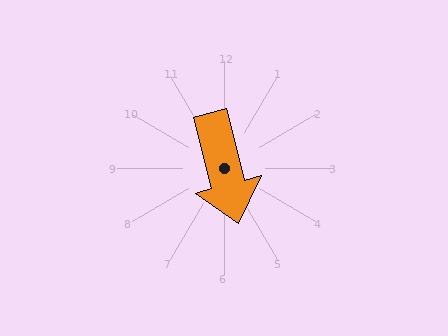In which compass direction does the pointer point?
South.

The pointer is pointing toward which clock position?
Roughly 6 o'clock.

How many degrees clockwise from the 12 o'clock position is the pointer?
Approximately 165 degrees.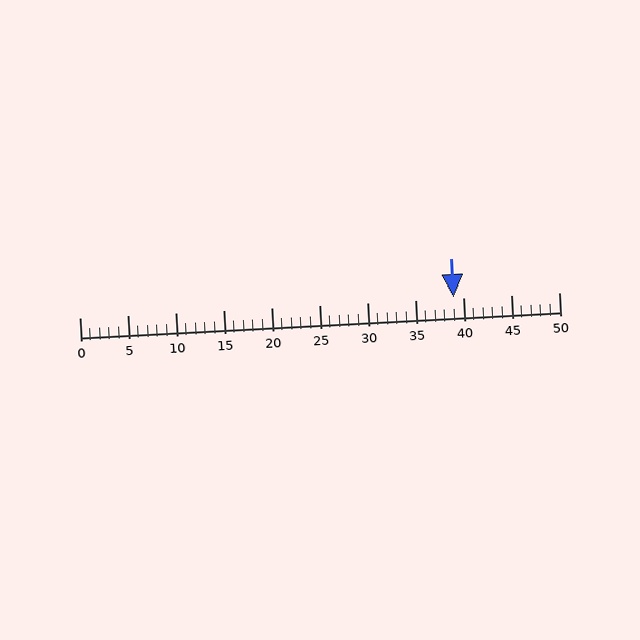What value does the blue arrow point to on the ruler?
The blue arrow points to approximately 39.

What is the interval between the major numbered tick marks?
The major tick marks are spaced 5 units apart.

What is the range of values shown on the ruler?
The ruler shows values from 0 to 50.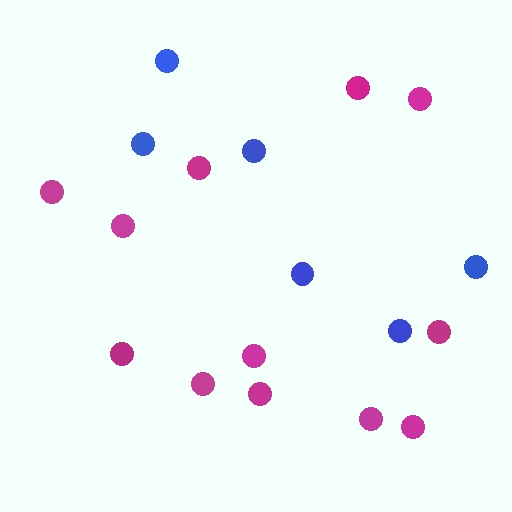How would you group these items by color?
There are 2 groups: one group of blue circles (6) and one group of magenta circles (12).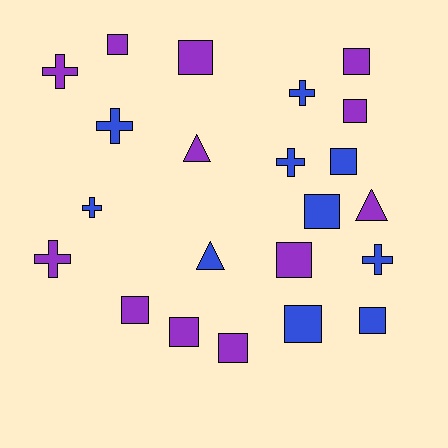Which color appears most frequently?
Purple, with 12 objects.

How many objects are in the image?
There are 22 objects.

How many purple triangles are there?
There are 2 purple triangles.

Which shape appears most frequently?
Square, with 12 objects.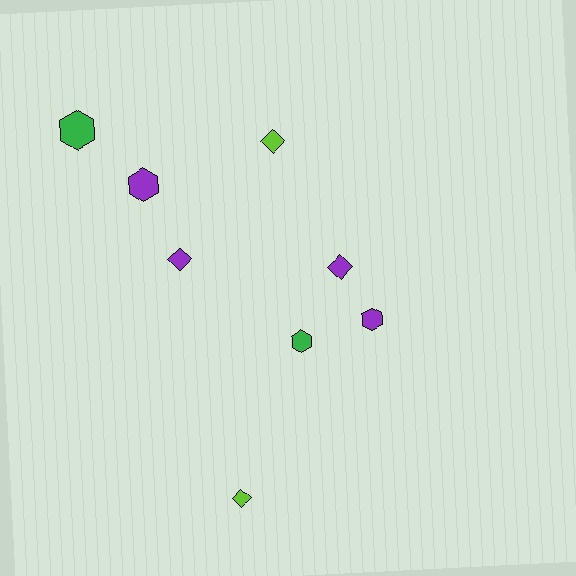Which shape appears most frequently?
Hexagon, with 4 objects.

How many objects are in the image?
There are 8 objects.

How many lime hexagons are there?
There are no lime hexagons.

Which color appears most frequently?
Purple, with 4 objects.